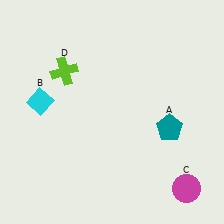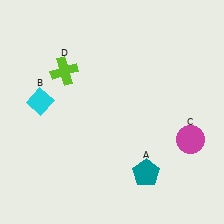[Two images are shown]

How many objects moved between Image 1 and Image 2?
2 objects moved between the two images.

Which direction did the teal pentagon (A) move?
The teal pentagon (A) moved down.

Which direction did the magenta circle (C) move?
The magenta circle (C) moved up.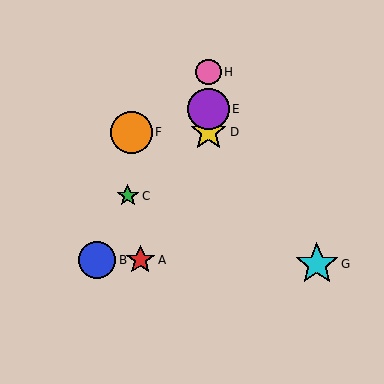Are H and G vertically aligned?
No, H is at x≈209 and G is at x≈317.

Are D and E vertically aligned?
Yes, both are at x≈209.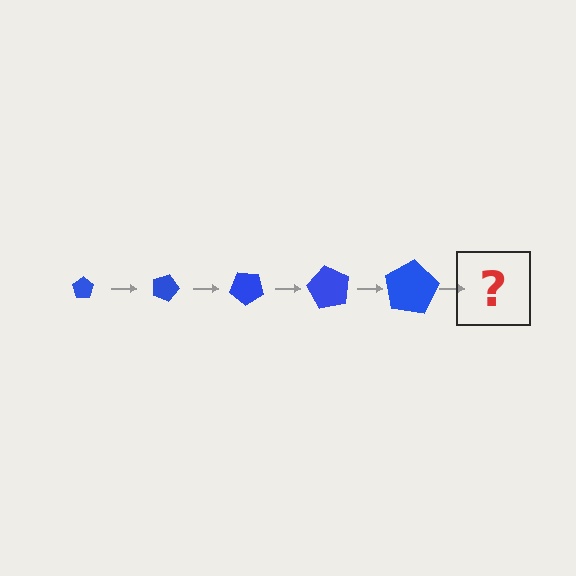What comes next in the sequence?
The next element should be a pentagon, larger than the previous one and rotated 100 degrees from the start.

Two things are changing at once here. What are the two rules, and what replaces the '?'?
The two rules are that the pentagon grows larger each step and it rotates 20 degrees each step. The '?' should be a pentagon, larger than the previous one and rotated 100 degrees from the start.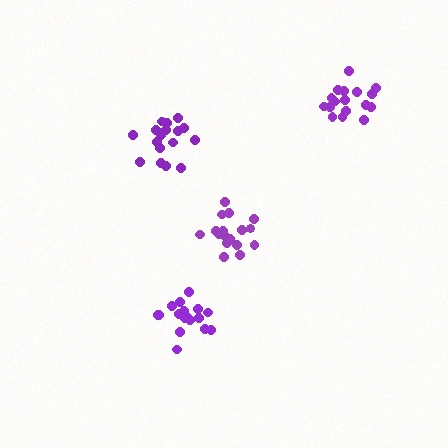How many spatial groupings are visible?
There are 4 spatial groupings.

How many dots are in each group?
Group 1: 18 dots, Group 2: 18 dots, Group 3: 17 dots, Group 4: 17 dots (70 total).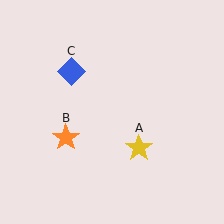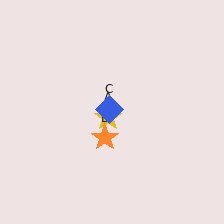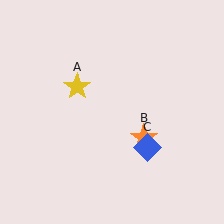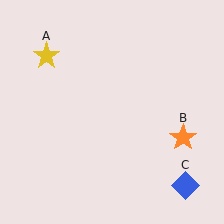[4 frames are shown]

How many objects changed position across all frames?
3 objects changed position: yellow star (object A), orange star (object B), blue diamond (object C).